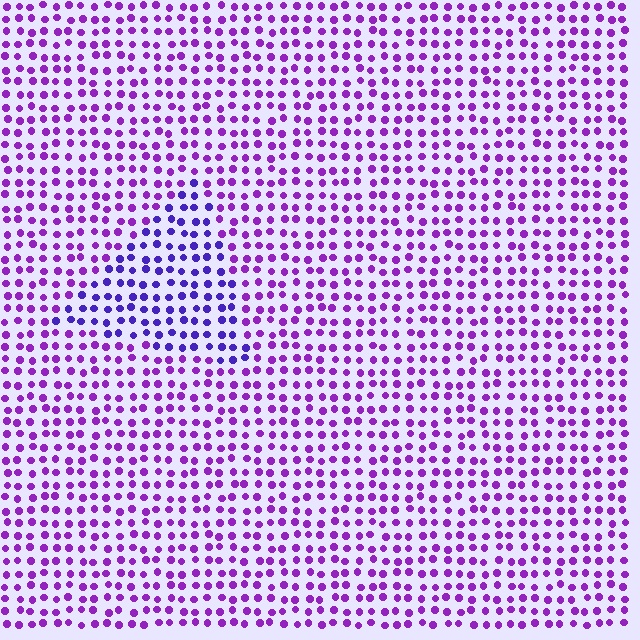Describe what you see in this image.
The image is filled with small purple elements in a uniform arrangement. A triangle-shaped region is visible where the elements are tinted to a slightly different hue, forming a subtle color boundary.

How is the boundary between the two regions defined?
The boundary is defined purely by a slight shift in hue (about 30 degrees). Spacing, size, and orientation are identical on both sides.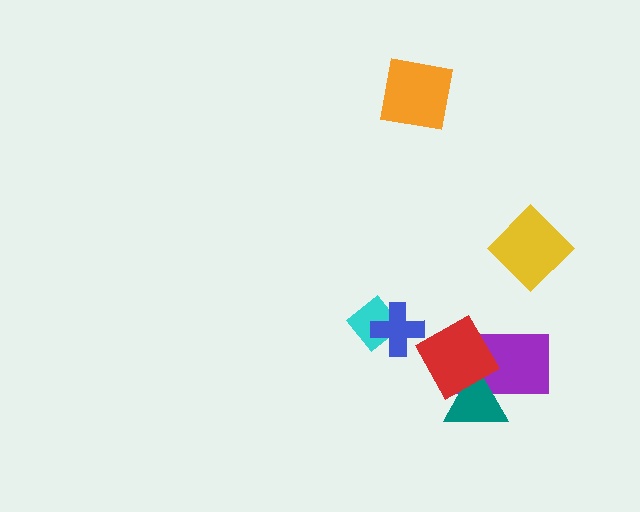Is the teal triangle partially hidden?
Yes, it is partially covered by another shape.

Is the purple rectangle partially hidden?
Yes, it is partially covered by another shape.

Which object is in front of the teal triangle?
The red diamond is in front of the teal triangle.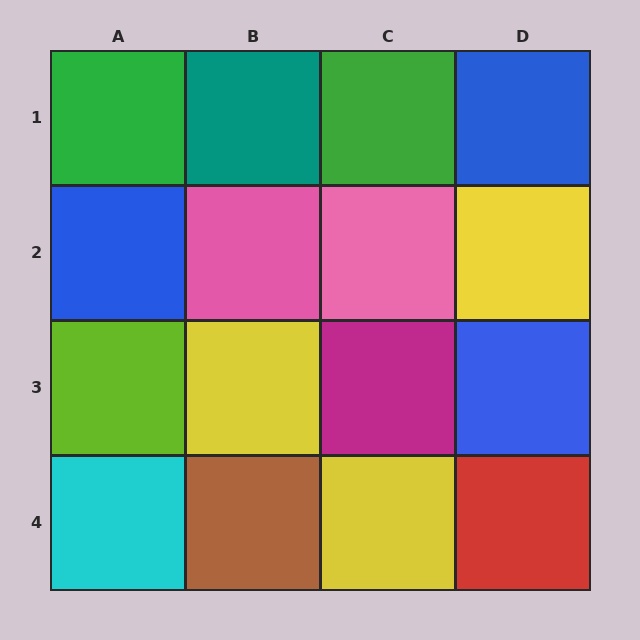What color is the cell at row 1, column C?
Green.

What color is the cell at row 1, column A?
Green.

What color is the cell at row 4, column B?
Brown.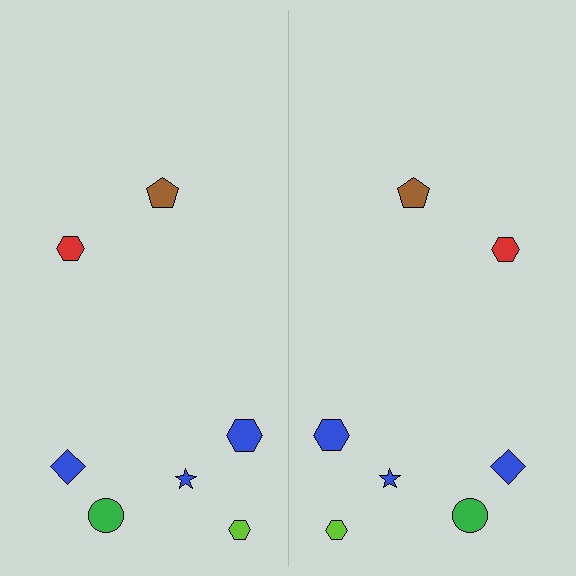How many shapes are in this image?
There are 14 shapes in this image.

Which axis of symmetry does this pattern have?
The pattern has a vertical axis of symmetry running through the center of the image.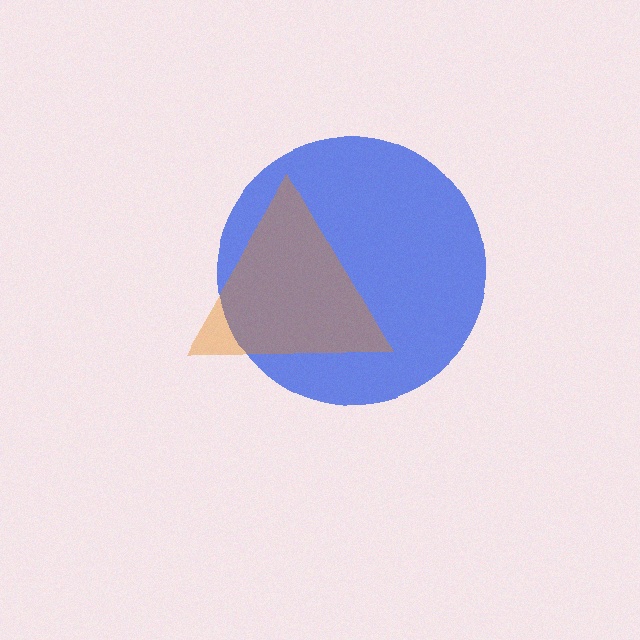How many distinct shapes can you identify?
There are 2 distinct shapes: a blue circle, an orange triangle.